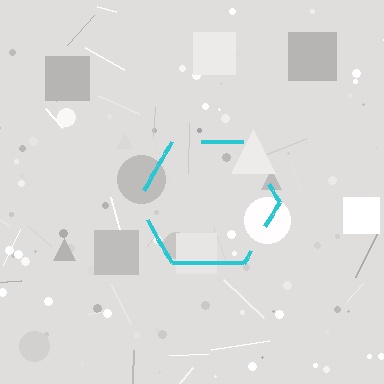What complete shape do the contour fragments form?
The contour fragments form a hexagon.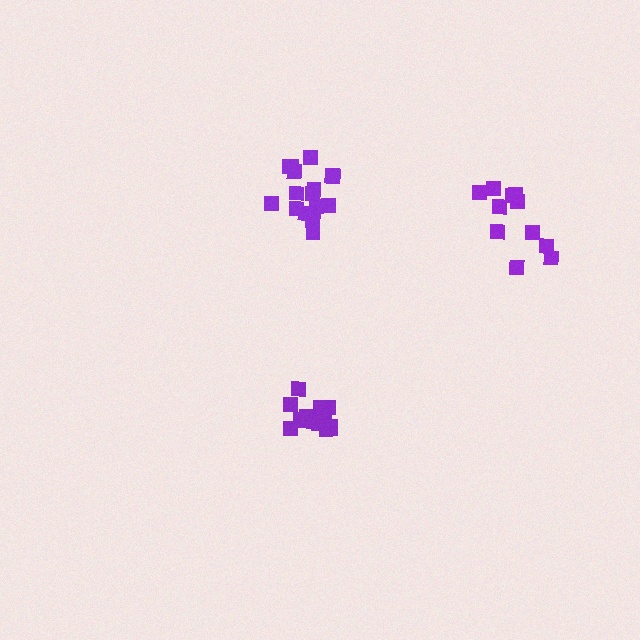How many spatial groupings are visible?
There are 3 spatial groupings.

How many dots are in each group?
Group 1: 14 dots, Group 2: 16 dots, Group 3: 11 dots (41 total).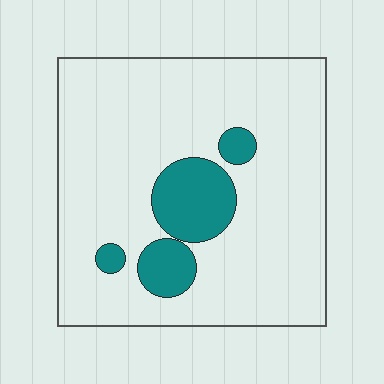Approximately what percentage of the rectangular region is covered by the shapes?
Approximately 15%.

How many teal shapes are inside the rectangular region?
4.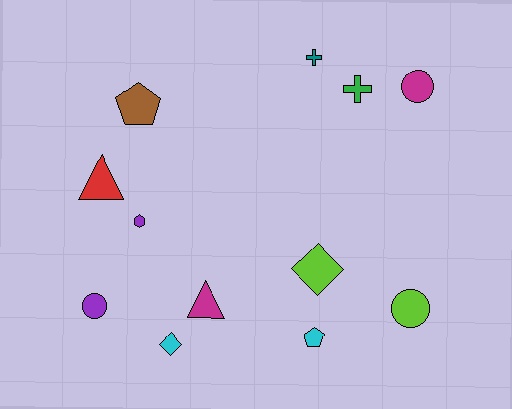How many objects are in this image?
There are 12 objects.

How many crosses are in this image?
There are 2 crosses.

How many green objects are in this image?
There is 1 green object.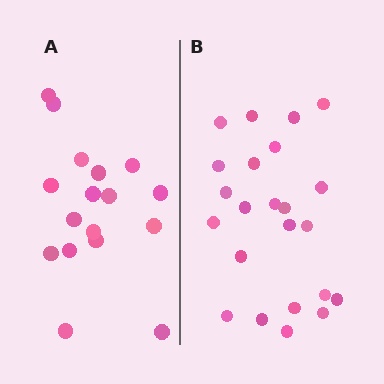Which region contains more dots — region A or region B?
Region B (the right region) has more dots.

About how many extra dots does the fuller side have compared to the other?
Region B has about 6 more dots than region A.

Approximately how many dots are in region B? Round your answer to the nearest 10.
About 20 dots. (The exact count is 23, which rounds to 20.)